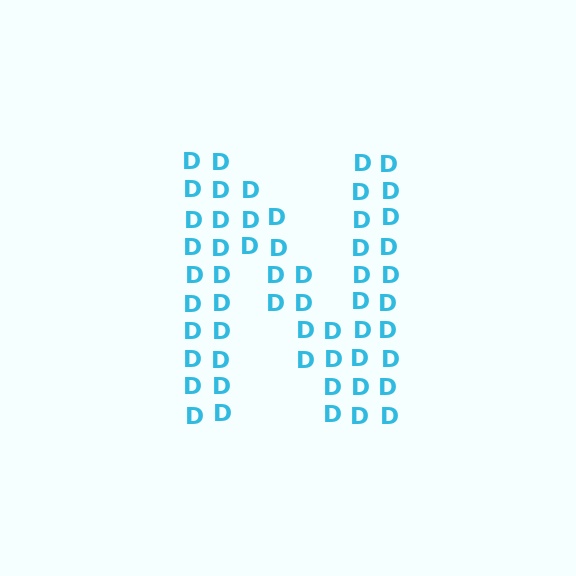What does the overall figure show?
The overall figure shows the letter N.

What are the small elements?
The small elements are letter D's.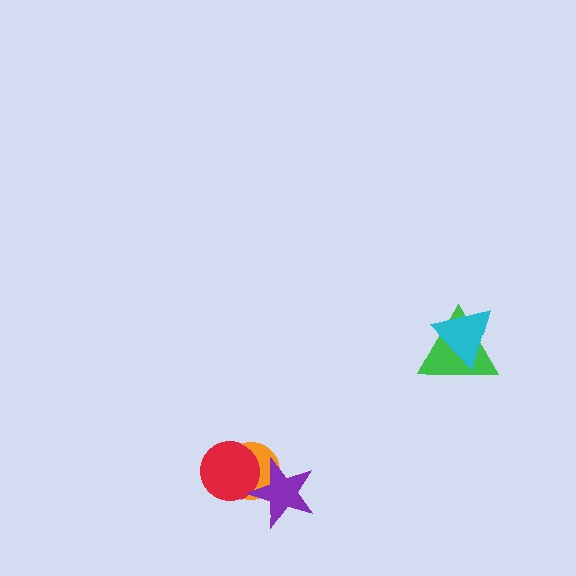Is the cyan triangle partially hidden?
No, no other shape covers it.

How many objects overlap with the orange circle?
2 objects overlap with the orange circle.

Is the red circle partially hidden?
Yes, it is partially covered by another shape.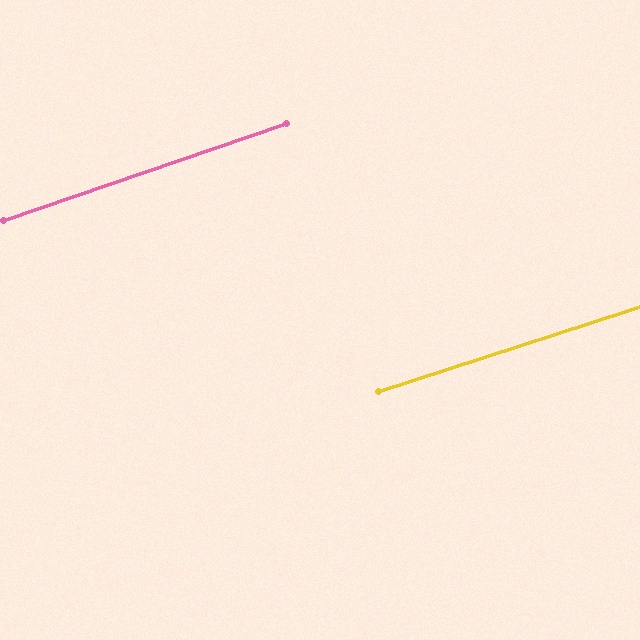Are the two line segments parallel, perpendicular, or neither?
Parallel — their directions differ by only 0.8°.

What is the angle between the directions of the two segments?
Approximately 1 degree.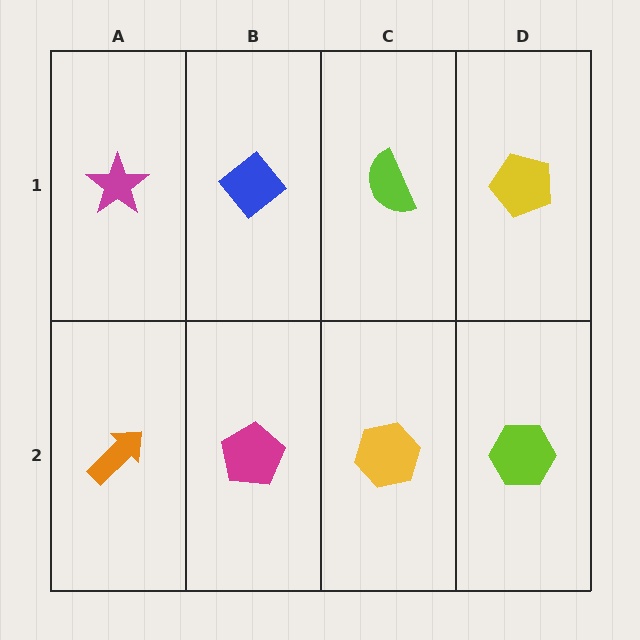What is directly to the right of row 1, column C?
A yellow pentagon.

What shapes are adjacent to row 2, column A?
A magenta star (row 1, column A), a magenta pentagon (row 2, column B).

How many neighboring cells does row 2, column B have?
3.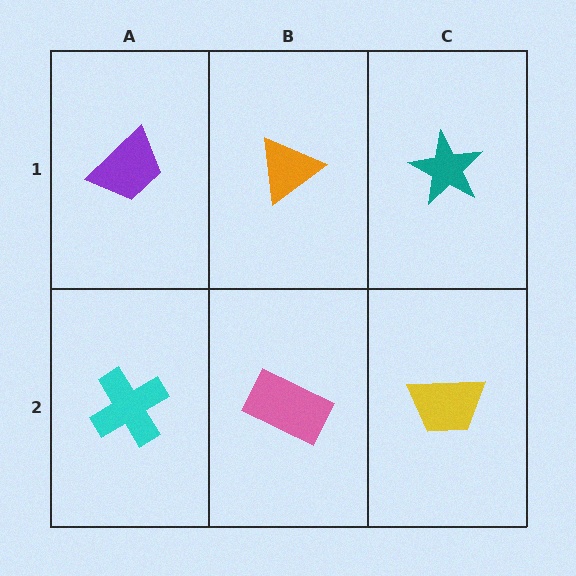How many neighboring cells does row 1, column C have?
2.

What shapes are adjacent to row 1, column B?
A pink rectangle (row 2, column B), a purple trapezoid (row 1, column A), a teal star (row 1, column C).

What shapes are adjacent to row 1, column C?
A yellow trapezoid (row 2, column C), an orange triangle (row 1, column B).